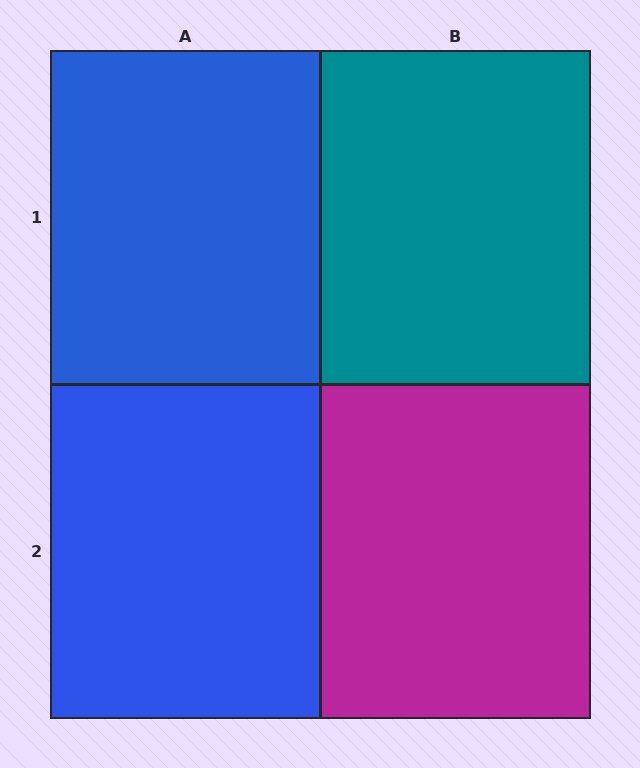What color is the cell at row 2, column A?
Blue.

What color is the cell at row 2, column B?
Magenta.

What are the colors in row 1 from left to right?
Blue, teal.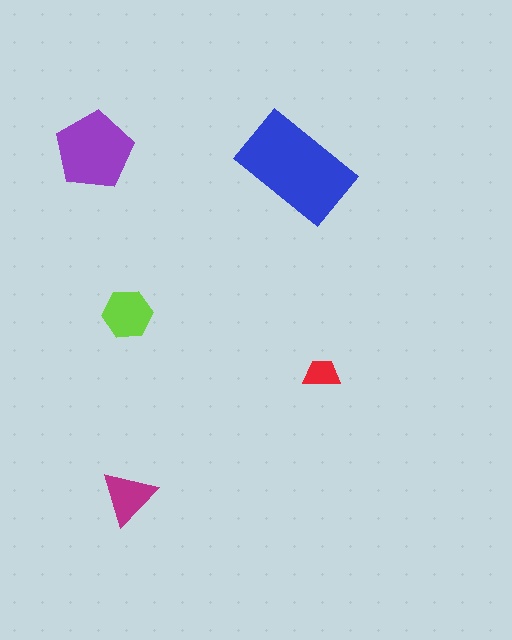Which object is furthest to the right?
The red trapezoid is rightmost.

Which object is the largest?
The blue rectangle.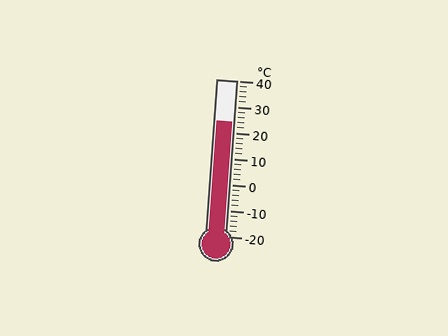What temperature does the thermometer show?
The thermometer shows approximately 24°C.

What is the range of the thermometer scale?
The thermometer scale ranges from -20°C to 40°C.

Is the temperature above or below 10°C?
The temperature is above 10°C.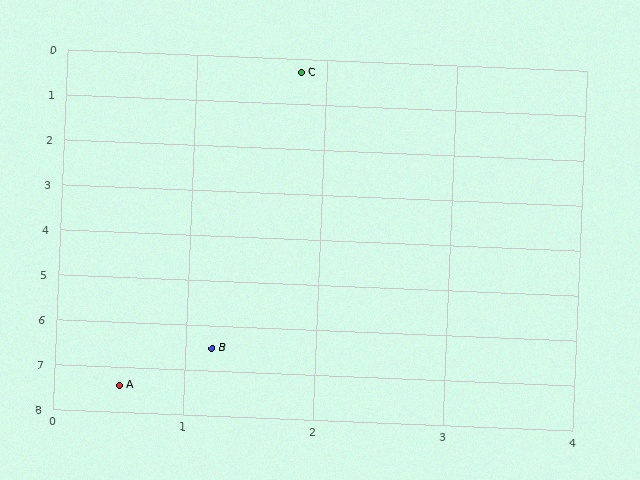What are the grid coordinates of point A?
Point A is at approximately (0.5, 7.4).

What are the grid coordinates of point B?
Point B is at approximately (1.2, 6.5).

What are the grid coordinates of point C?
Point C is at approximately (1.8, 0.3).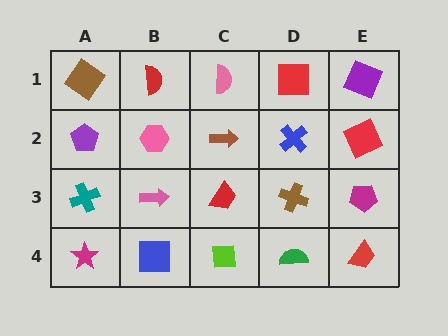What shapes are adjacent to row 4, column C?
A red trapezoid (row 3, column C), a blue square (row 4, column B), a green semicircle (row 4, column D).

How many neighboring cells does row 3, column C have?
4.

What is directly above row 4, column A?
A teal cross.